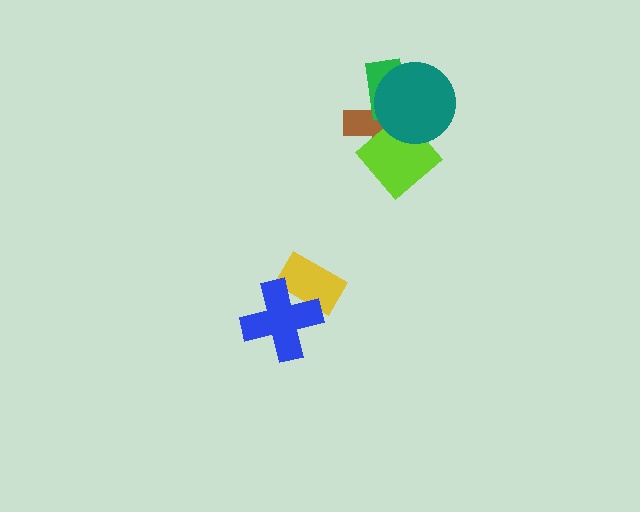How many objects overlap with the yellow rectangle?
1 object overlaps with the yellow rectangle.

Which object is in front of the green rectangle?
The teal circle is in front of the green rectangle.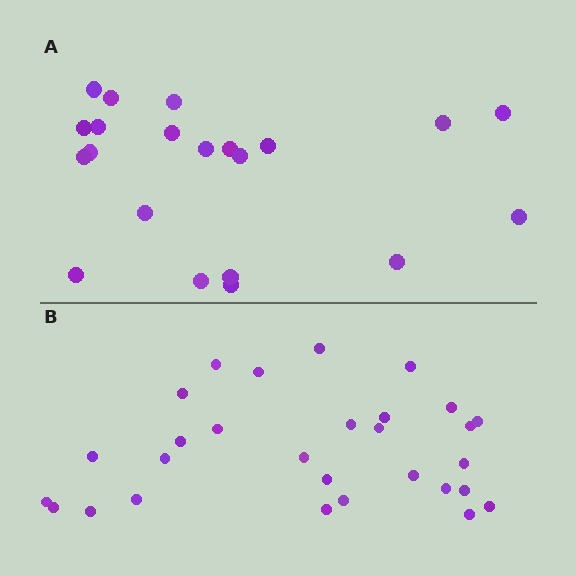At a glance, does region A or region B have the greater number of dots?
Region B (the bottom region) has more dots.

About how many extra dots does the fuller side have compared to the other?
Region B has roughly 8 or so more dots than region A.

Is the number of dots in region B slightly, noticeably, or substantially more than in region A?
Region B has noticeably more, but not dramatically so. The ratio is roughly 1.4 to 1.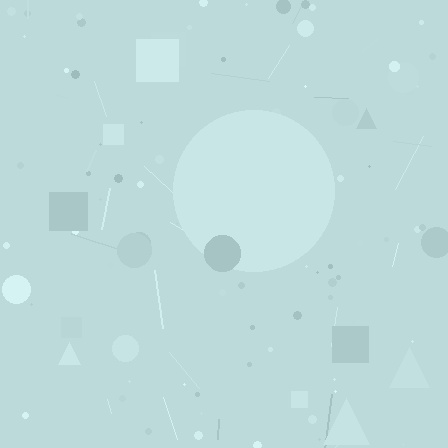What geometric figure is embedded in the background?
A circle is embedded in the background.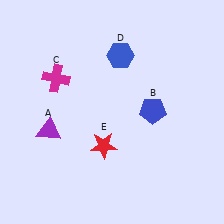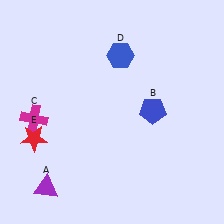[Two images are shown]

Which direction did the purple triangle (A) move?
The purple triangle (A) moved down.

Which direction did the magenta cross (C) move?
The magenta cross (C) moved down.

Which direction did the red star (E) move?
The red star (E) moved left.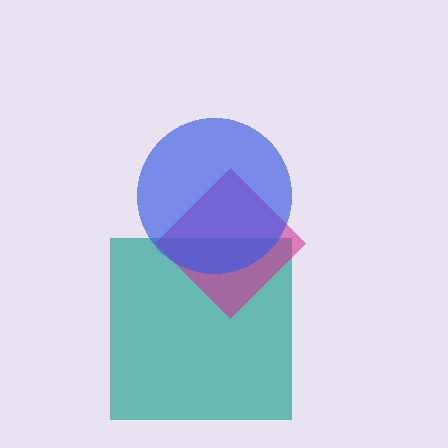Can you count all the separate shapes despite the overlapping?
Yes, there are 3 separate shapes.